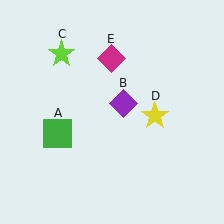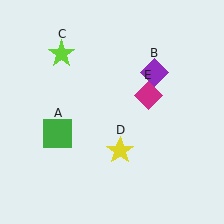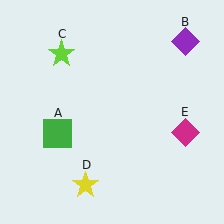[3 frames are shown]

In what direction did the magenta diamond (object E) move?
The magenta diamond (object E) moved down and to the right.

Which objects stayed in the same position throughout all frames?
Green square (object A) and lime star (object C) remained stationary.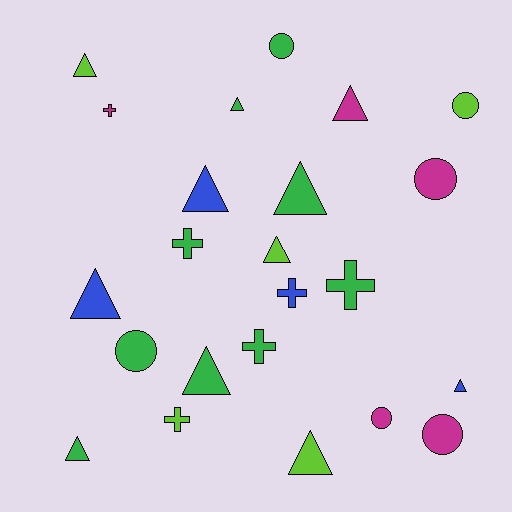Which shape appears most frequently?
Triangle, with 11 objects.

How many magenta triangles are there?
There is 1 magenta triangle.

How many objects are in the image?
There are 23 objects.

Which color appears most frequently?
Green, with 9 objects.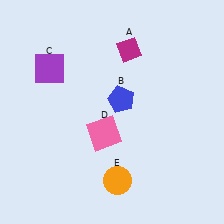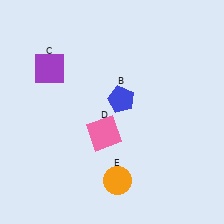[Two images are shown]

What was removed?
The magenta diamond (A) was removed in Image 2.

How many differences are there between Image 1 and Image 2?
There is 1 difference between the two images.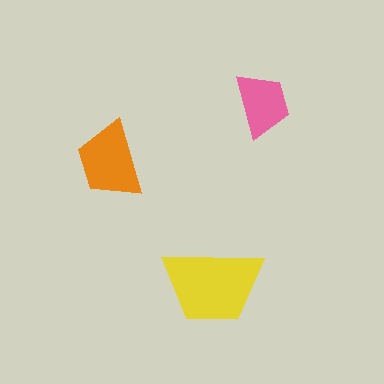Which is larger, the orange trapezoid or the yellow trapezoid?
The yellow one.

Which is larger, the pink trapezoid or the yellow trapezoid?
The yellow one.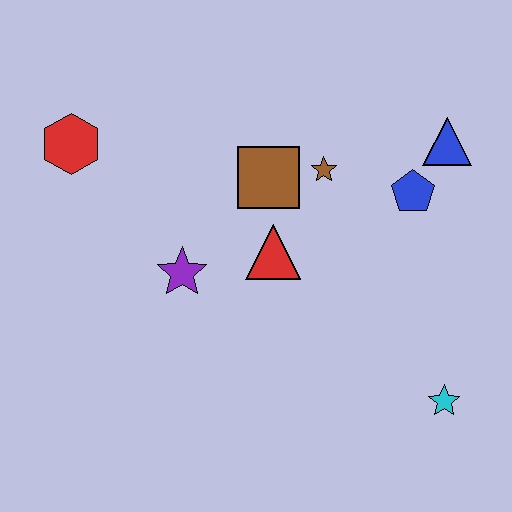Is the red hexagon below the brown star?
No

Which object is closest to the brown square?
The brown star is closest to the brown square.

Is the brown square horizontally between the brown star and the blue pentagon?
No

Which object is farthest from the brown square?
The cyan star is farthest from the brown square.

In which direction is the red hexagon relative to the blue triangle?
The red hexagon is to the left of the blue triangle.